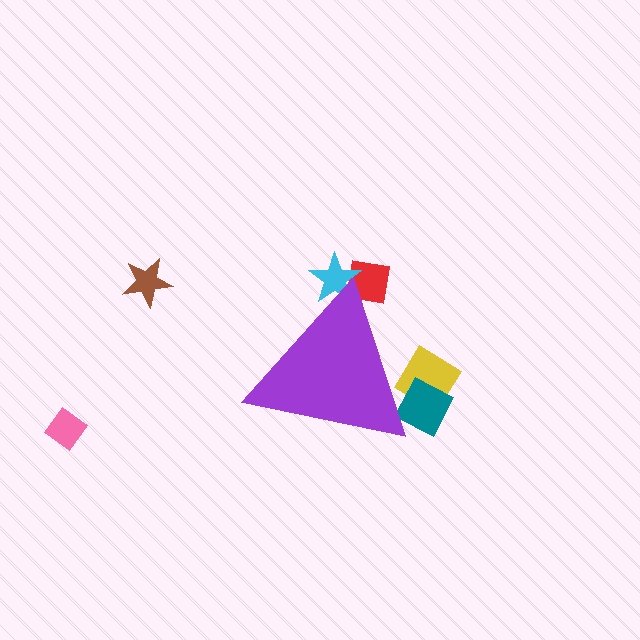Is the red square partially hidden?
Yes, the red square is partially hidden behind the purple triangle.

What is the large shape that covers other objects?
A purple triangle.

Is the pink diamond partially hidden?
No, the pink diamond is fully visible.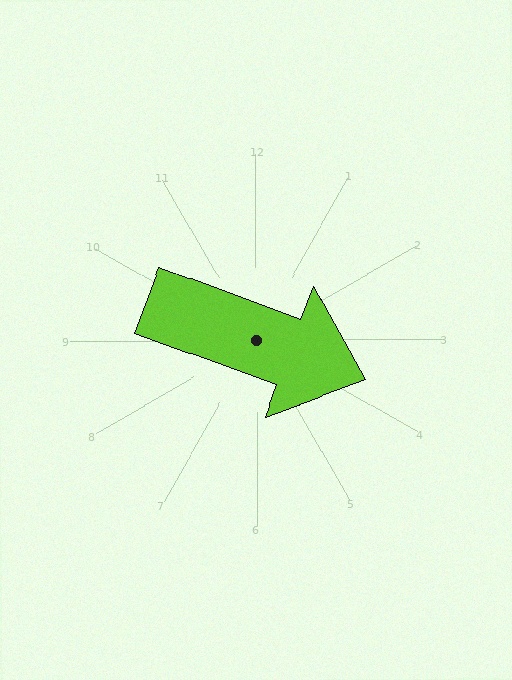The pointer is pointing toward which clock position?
Roughly 4 o'clock.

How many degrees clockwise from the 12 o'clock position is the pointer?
Approximately 110 degrees.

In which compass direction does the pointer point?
East.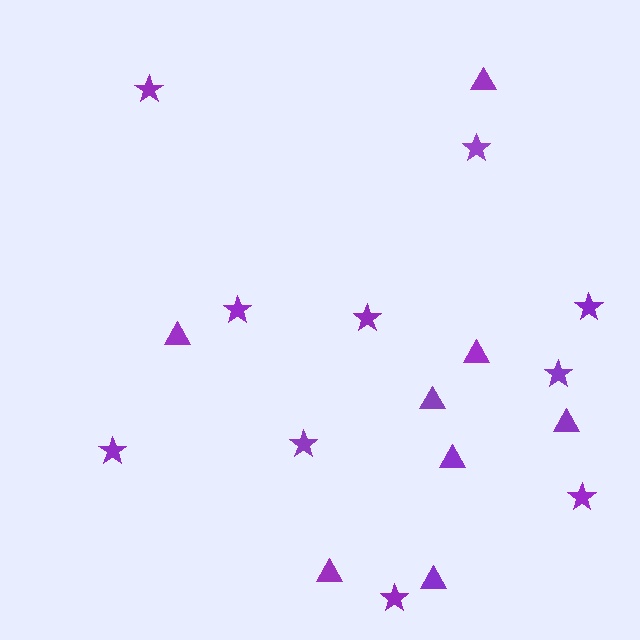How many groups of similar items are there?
There are 2 groups: one group of triangles (8) and one group of stars (10).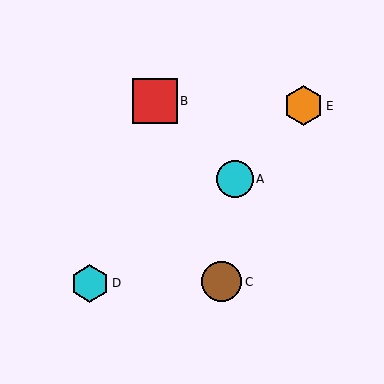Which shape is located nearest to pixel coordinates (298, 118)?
The orange hexagon (labeled E) at (304, 106) is nearest to that location.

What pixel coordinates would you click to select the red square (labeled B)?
Click at (155, 101) to select the red square B.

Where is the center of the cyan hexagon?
The center of the cyan hexagon is at (90, 283).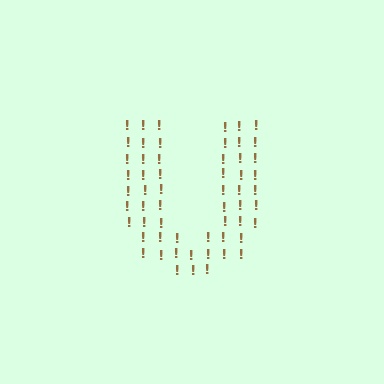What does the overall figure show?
The overall figure shows the letter U.